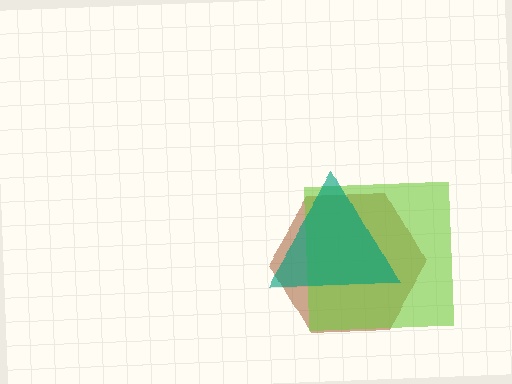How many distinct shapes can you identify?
There are 3 distinct shapes: a brown hexagon, a lime square, a teal triangle.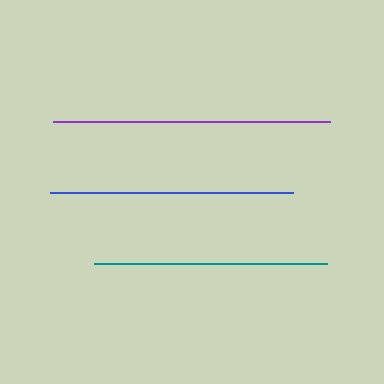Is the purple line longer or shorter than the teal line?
The purple line is longer than the teal line.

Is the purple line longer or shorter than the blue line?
The purple line is longer than the blue line.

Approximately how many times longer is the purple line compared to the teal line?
The purple line is approximately 1.2 times the length of the teal line.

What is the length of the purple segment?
The purple segment is approximately 277 pixels long.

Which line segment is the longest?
The purple line is the longest at approximately 277 pixels.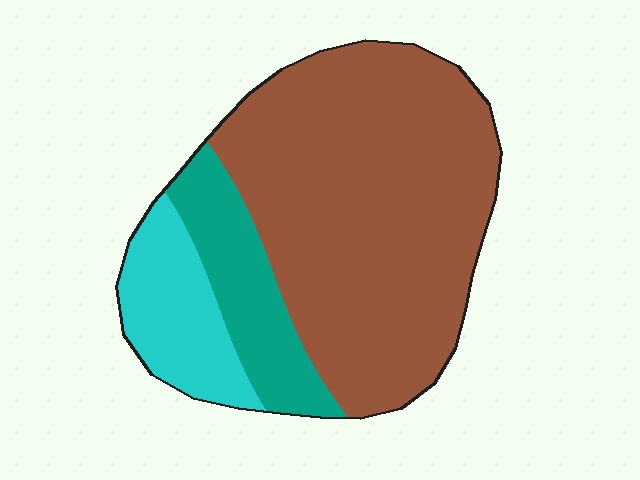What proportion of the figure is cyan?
Cyan takes up about one sixth (1/6) of the figure.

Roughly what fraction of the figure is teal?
Teal takes up about one sixth (1/6) of the figure.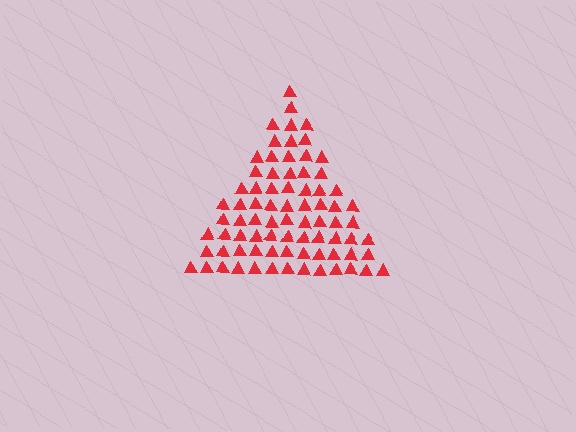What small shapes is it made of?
It is made of small triangles.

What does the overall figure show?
The overall figure shows a triangle.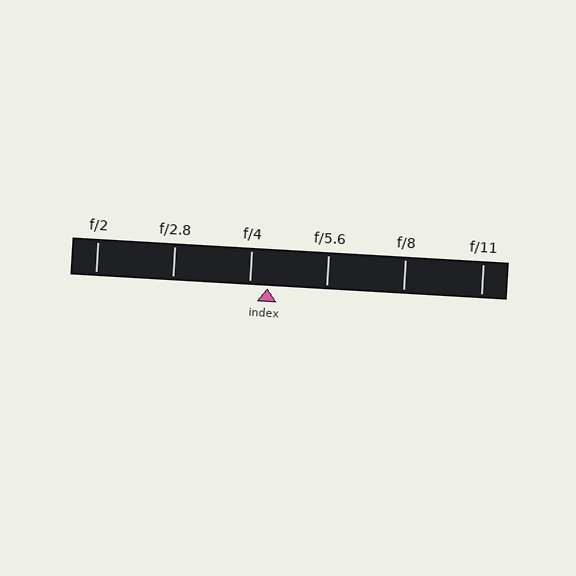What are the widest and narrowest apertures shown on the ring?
The widest aperture shown is f/2 and the narrowest is f/11.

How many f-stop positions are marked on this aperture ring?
There are 6 f-stop positions marked.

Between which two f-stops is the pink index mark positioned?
The index mark is between f/4 and f/5.6.